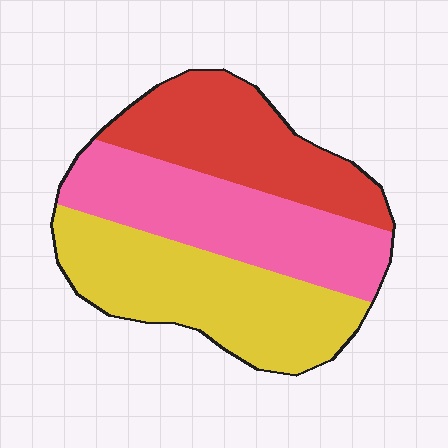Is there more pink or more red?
Pink.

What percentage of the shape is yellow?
Yellow covers about 35% of the shape.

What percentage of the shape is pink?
Pink covers roughly 35% of the shape.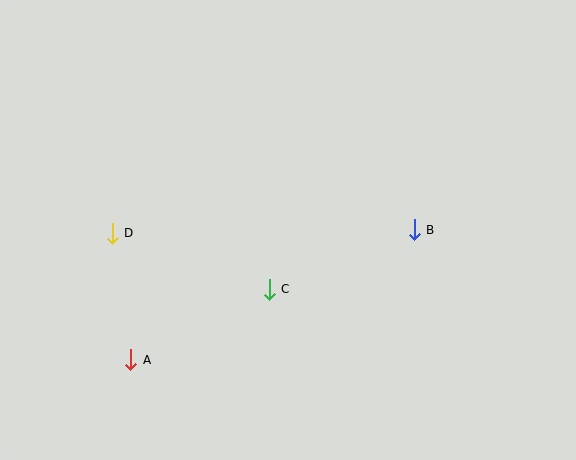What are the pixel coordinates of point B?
Point B is at (414, 230).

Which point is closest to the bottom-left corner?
Point A is closest to the bottom-left corner.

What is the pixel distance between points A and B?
The distance between A and B is 312 pixels.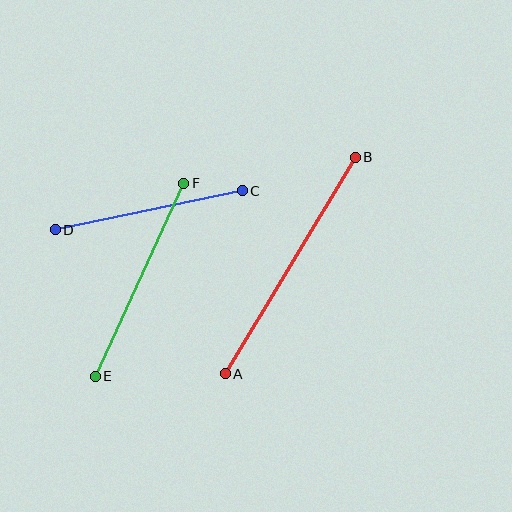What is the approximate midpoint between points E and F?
The midpoint is at approximately (139, 280) pixels.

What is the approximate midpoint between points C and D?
The midpoint is at approximately (149, 210) pixels.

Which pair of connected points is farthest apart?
Points A and B are farthest apart.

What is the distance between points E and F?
The distance is approximately 212 pixels.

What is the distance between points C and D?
The distance is approximately 191 pixels.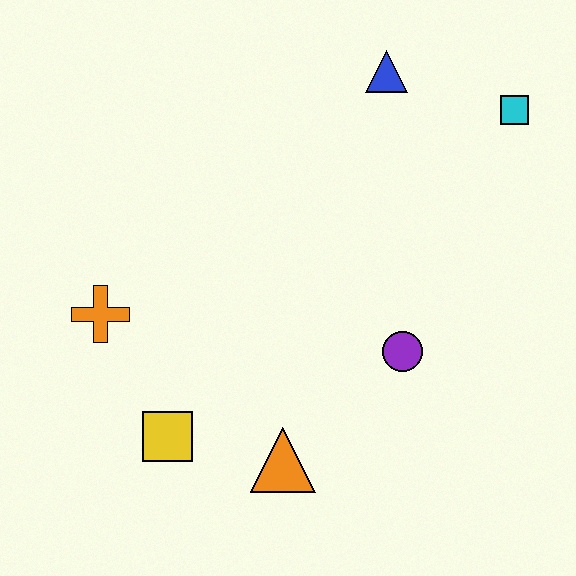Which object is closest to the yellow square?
The orange triangle is closest to the yellow square.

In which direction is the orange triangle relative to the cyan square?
The orange triangle is below the cyan square.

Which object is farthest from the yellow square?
The cyan square is farthest from the yellow square.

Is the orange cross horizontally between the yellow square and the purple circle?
No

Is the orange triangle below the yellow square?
Yes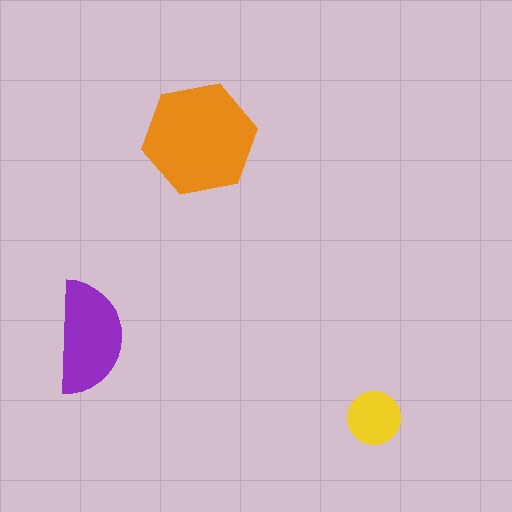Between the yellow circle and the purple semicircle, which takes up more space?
The purple semicircle.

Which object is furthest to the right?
The yellow circle is rightmost.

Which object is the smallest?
The yellow circle.